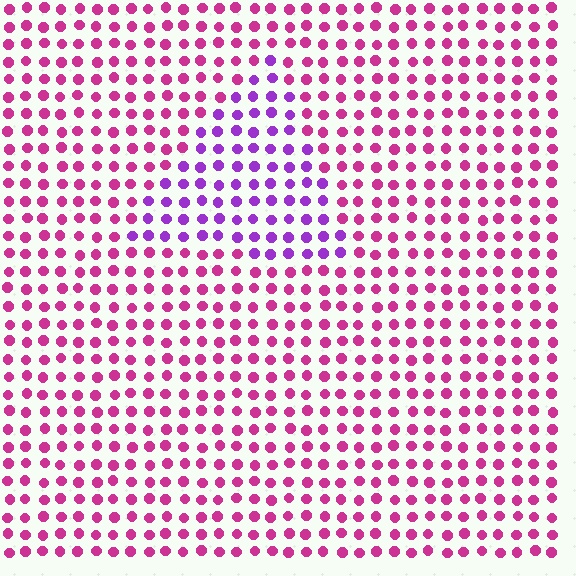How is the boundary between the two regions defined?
The boundary is defined purely by a slight shift in hue (about 41 degrees). Spacing, size, and orientation are identical on both sides.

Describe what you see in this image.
The image is filled with small magenta elements in a uniform arrangement. A triangle-shaped region is visible where the elements are tinted to a slightly different hue, forming a subtle color boundary.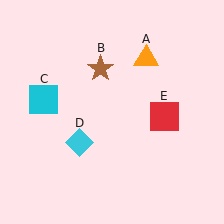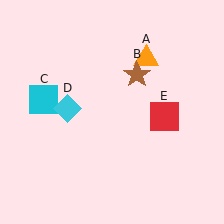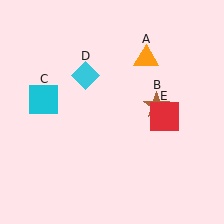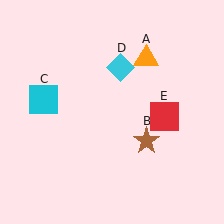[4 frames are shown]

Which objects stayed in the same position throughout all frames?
Orange triangle (object A) and cyan square (object C) and red square (object E) remained stationary.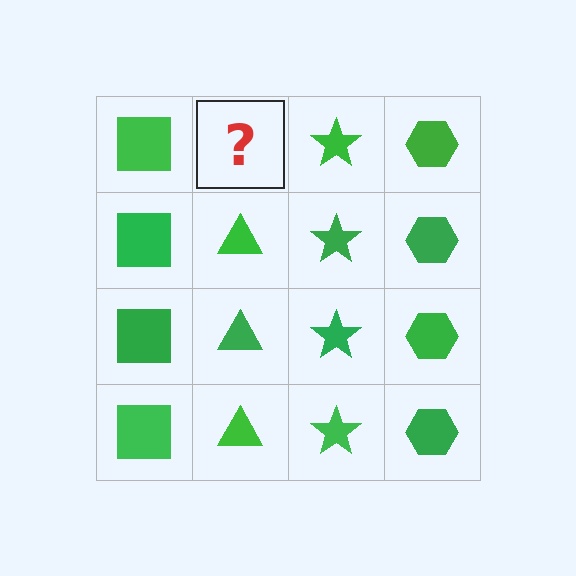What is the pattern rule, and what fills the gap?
The rule is that each column has a consistent shape. The gap should be filled with a green triangle.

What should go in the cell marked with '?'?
The missing cell should contain a green triangle.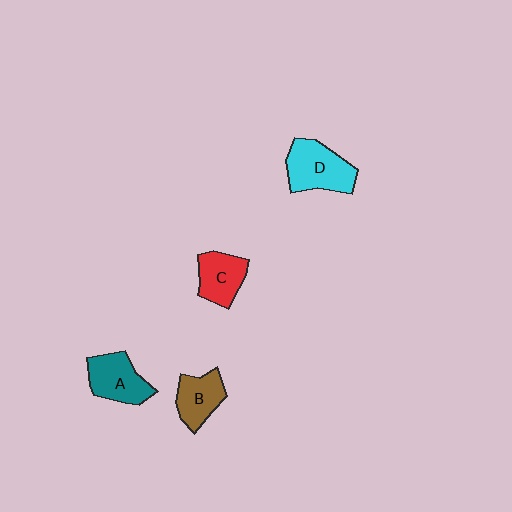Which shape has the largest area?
Shape D (cyan).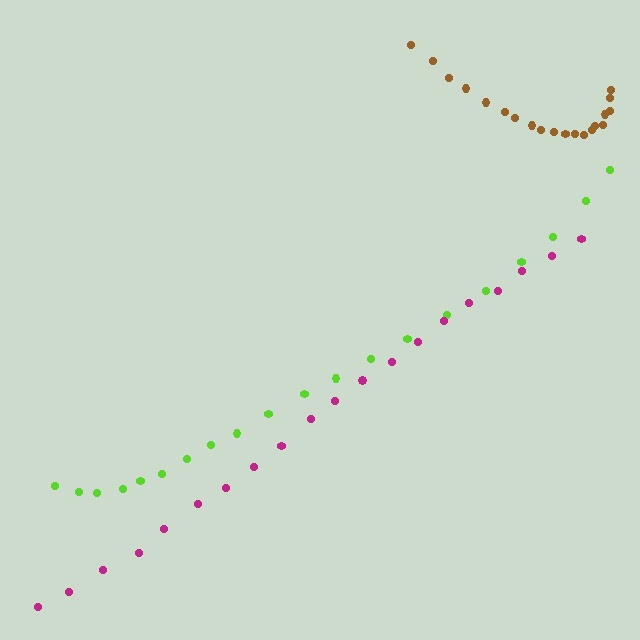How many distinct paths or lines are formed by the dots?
There are 3 distinct paths.